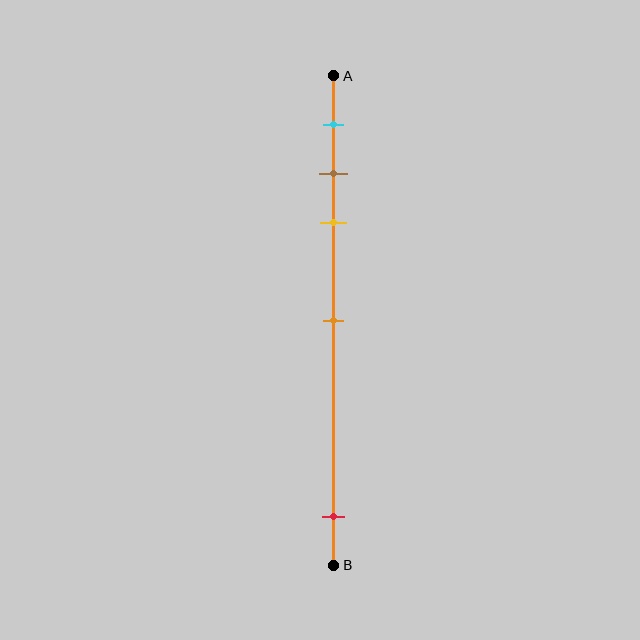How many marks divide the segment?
There are 5 marks dividing the segment.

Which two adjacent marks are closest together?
The brown and yellow marks are the closest adjacent pair.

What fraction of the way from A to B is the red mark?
The red mark is approximately 90% (0.9) of the way from A to B.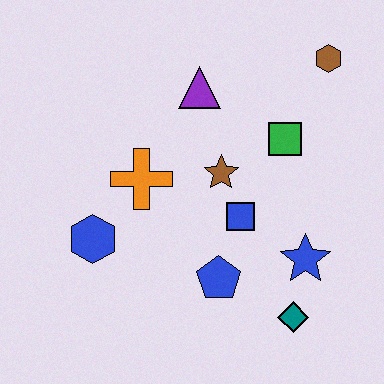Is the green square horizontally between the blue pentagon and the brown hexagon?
Yes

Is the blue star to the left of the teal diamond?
No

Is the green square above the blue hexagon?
Yes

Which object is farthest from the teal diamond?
The brown hexagon is farthest from the teal diamond.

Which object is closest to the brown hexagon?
The green square is closest to the brown hexagon.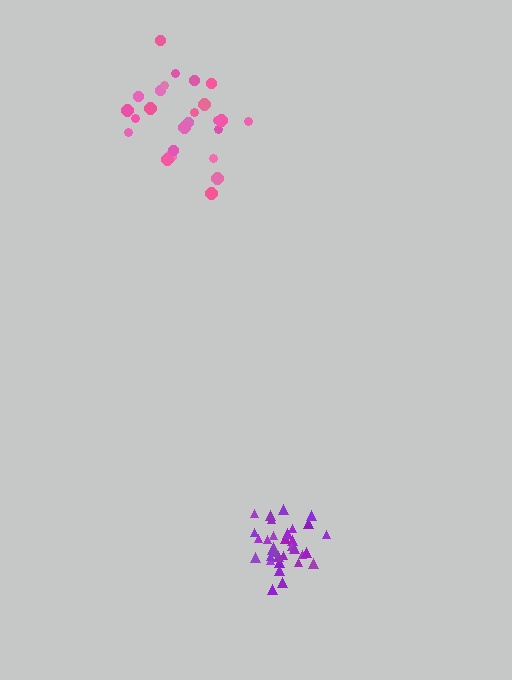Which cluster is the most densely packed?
Purple.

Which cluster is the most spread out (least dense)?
Pink.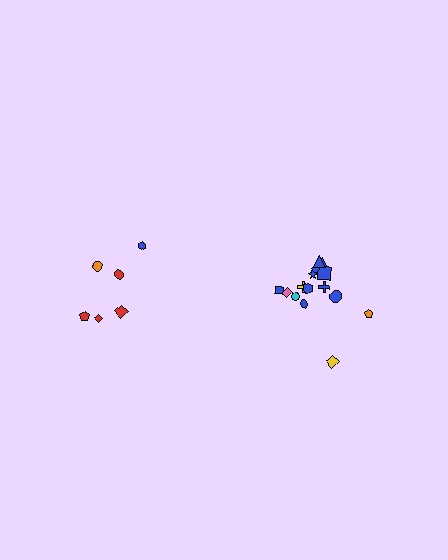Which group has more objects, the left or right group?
The right group.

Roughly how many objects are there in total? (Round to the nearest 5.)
Roughly 20 objects in total.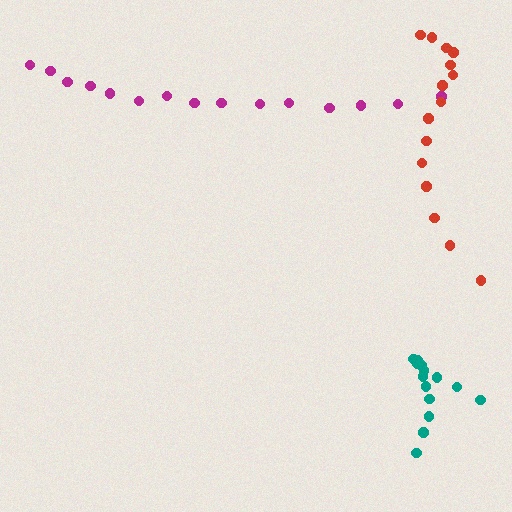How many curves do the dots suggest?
There are 3 distinct paths.